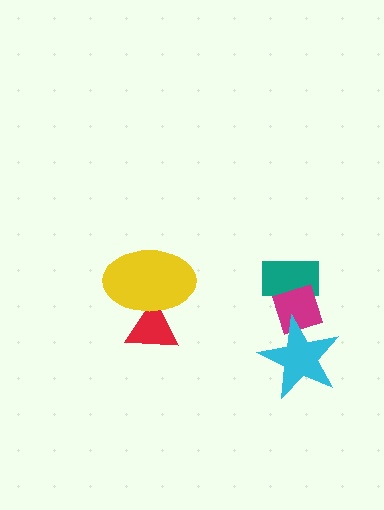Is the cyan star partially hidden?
No, no other shape covers it.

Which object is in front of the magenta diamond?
The cyan star is in front of the magenta diamond.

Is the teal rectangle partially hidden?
Yes, it is partially covered by another shape.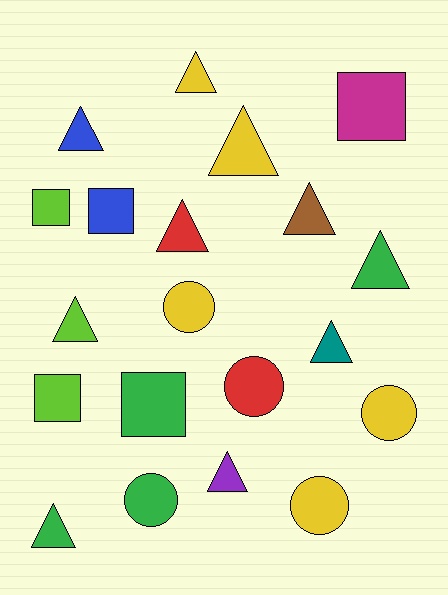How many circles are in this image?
There are 5 circles.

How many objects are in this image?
There are 20 objects.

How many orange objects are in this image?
There are no orange objects.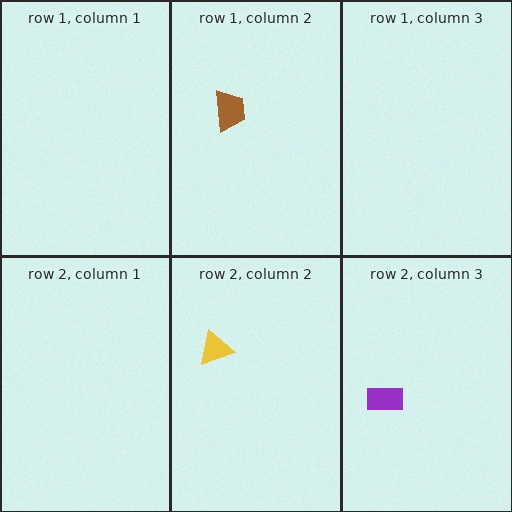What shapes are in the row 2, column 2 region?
The yellow triangle.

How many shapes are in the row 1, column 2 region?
1.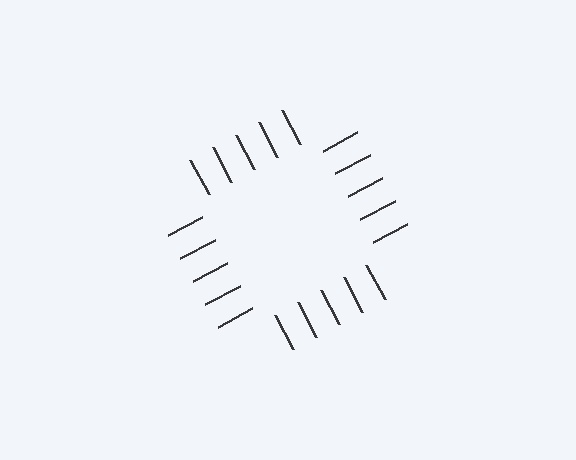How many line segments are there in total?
20 — 5 along each of the 4 edges.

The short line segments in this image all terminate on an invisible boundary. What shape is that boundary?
An illusory square — the line segments terminate on its edges but no continuous stroke is drawn.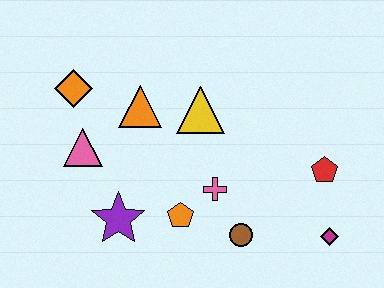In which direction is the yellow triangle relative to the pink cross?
The yellow triangle is above the pink cross.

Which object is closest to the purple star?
The orange pentagon is closest to the purple star.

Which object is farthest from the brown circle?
The orange diamond is farthest from the brown circle.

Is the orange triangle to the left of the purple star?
No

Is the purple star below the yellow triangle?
Yes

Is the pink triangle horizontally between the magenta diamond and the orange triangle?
No